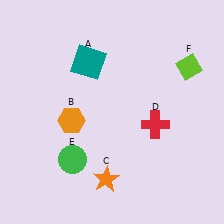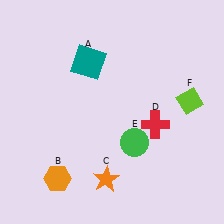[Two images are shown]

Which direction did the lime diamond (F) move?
The lime diamond (F) moved down.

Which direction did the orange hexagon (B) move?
The orange hexagon (B) moved down.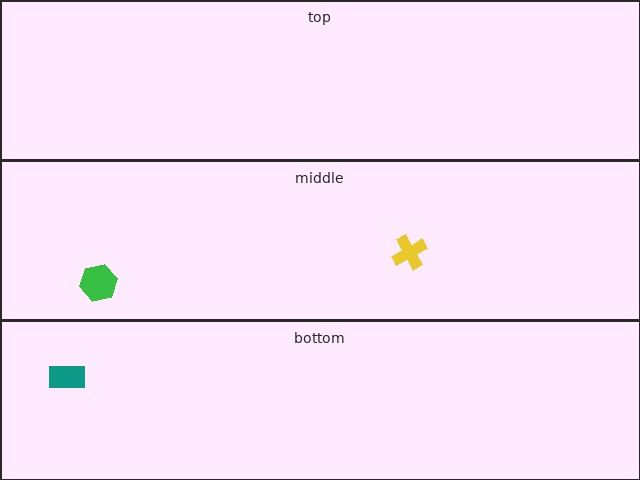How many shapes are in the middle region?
2.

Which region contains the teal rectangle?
The bottom region.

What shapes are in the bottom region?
The teal rectangle.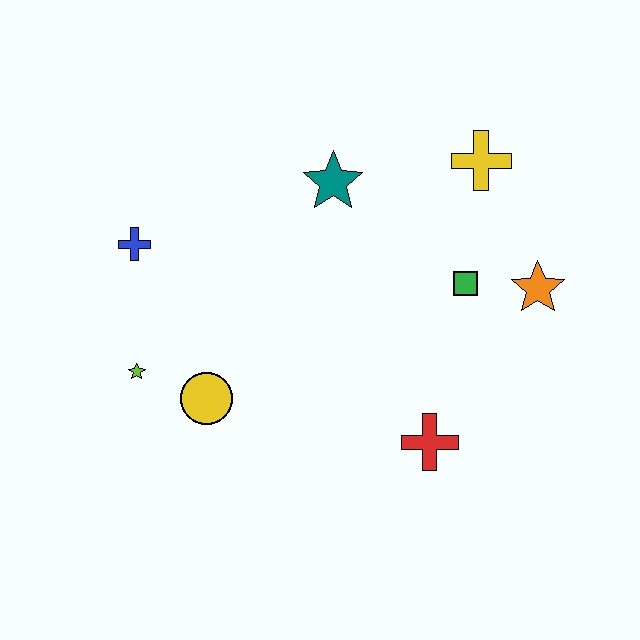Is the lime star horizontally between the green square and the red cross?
No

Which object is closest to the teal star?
The yellow cross is closest to the teal star.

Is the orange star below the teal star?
Yes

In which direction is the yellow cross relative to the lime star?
The yellow cross is to the right of the lime star.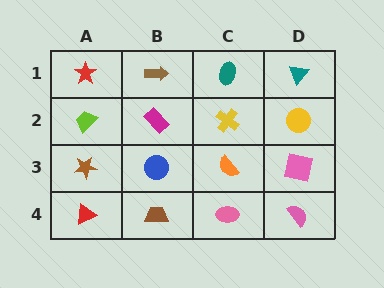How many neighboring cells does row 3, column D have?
3.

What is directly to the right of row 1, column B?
A teal ellipse.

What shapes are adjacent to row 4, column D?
A pink square (row 3, column D), a pink ellipse (row 4, column C).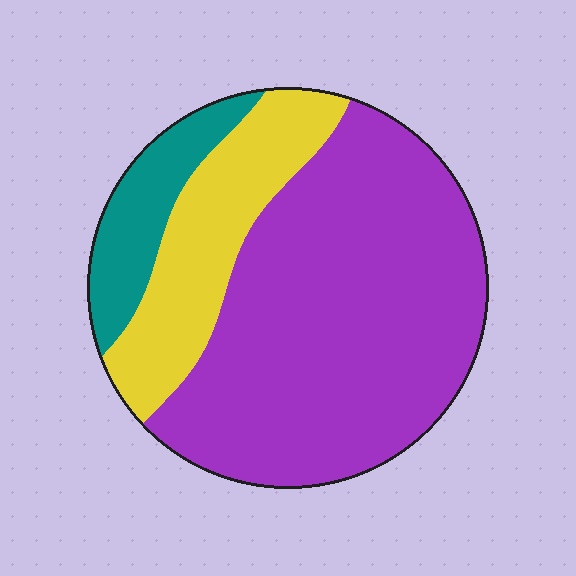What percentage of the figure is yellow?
Yellow covers 22% of the figure.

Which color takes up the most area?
Purple, at roughly 65%.